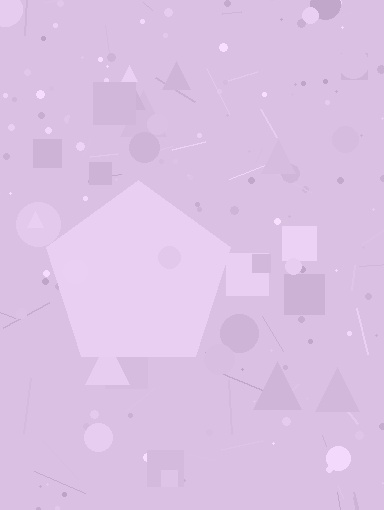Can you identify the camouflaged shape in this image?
The camouflaged shape is a pentagon.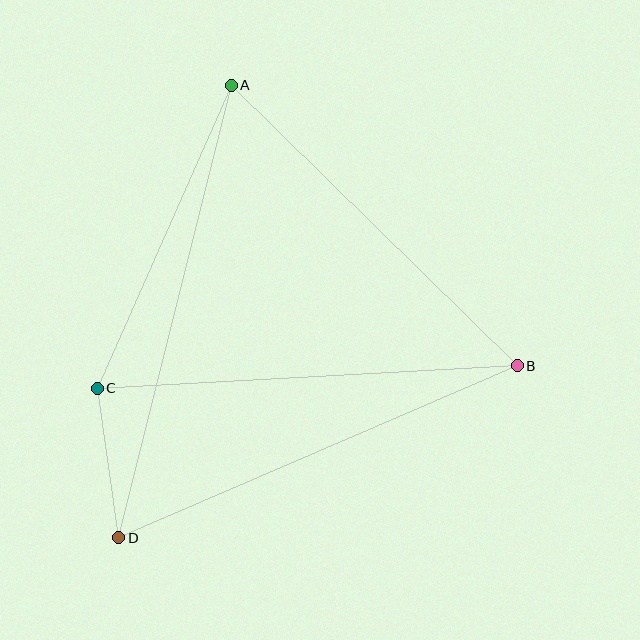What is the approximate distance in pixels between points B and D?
The distance between B and D is approximately 434 pixels.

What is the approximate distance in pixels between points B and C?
The distance between B and C is approximately 421 pixels.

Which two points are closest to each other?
Points C and D are closest to each other.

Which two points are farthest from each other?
Points A and D are farthest from each other.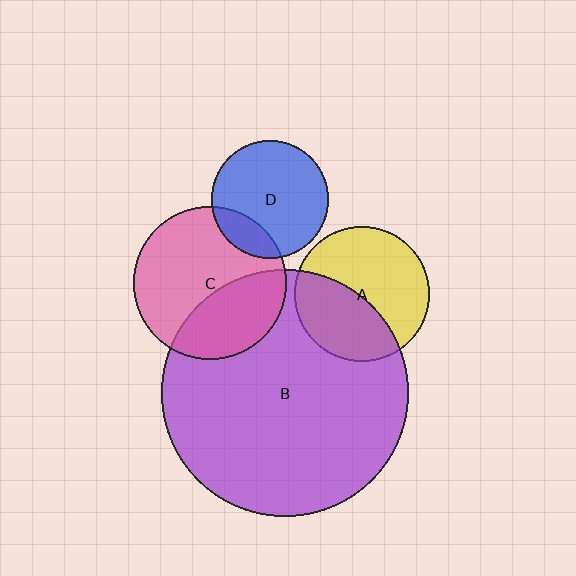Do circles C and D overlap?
Yes.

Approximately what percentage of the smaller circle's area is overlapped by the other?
Approximately 20%.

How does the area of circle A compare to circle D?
Approximately 1.3 times.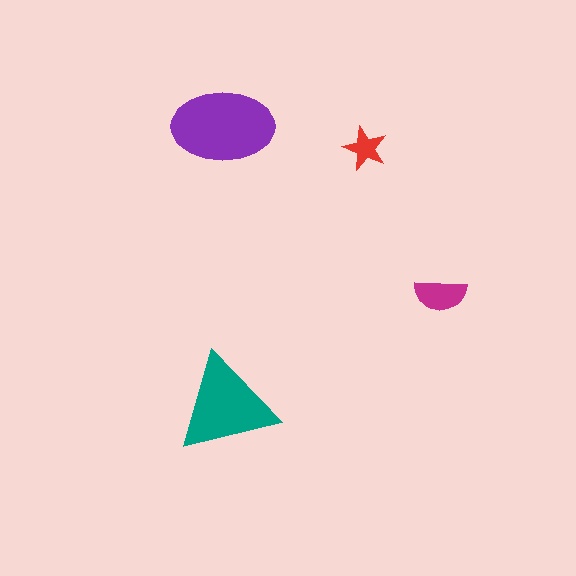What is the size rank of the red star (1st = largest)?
4th.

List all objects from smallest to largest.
The red star, the magenta semicircle, the teal triangle, the purple ellipse.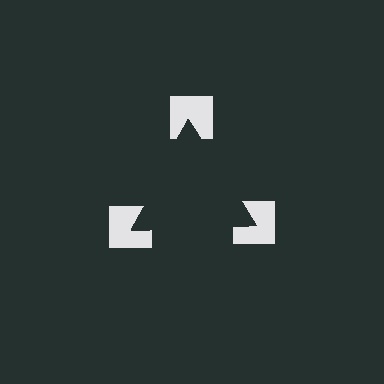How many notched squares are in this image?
There are 3 — one at each vertex of the illusory triangle.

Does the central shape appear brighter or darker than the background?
It typically appears slightly darker than the background, even though no actual brightness change is drawn.